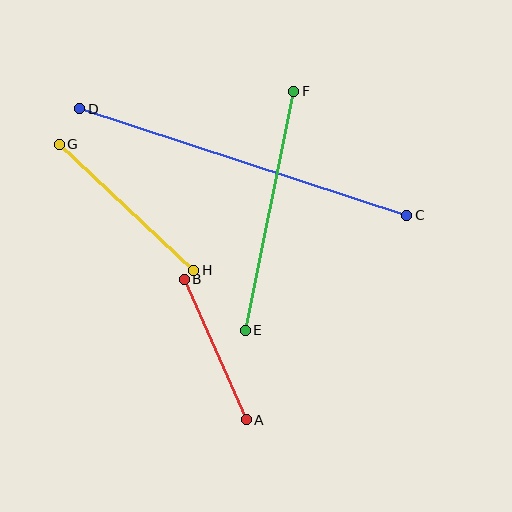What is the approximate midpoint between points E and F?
The midpoint is at approximately (270, 211) pixels.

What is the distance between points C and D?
The distance is approximately 344 pixels.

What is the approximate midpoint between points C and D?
The midpoint is at approximately (243, 162) pixels.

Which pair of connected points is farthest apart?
Points C and D are farthest apart.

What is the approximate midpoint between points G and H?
The midpoint is at approximately (126, 207) pixels.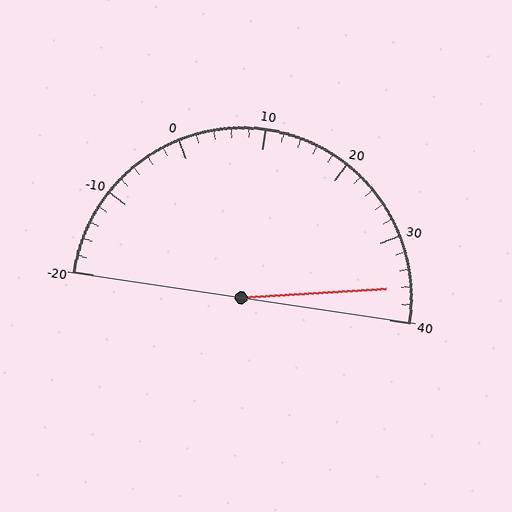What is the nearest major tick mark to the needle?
The nearest major tick mark is 40.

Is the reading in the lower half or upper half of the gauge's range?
The reading is in the upper half of the range (-20 to 40).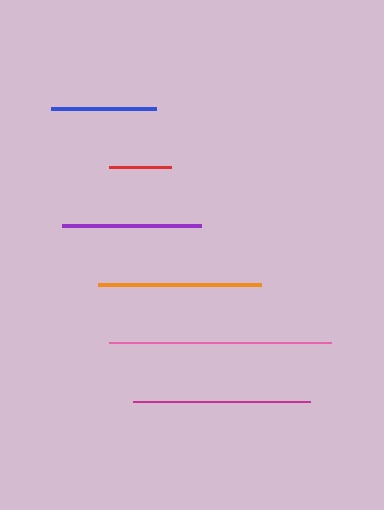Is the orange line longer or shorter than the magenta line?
The magenta line is longer than the orange line.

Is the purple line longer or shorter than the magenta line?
The magenta line is longer than the purple line.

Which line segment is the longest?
The pink line is the longest at approximately 223 pixels.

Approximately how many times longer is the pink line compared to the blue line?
The pink line is approximately 2.1 times the length of the blue line.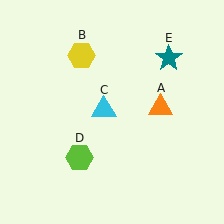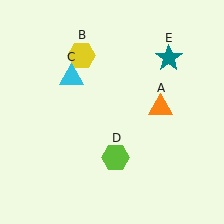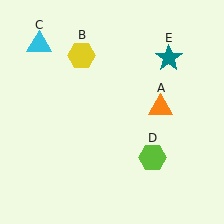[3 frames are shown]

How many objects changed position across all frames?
2 objects changed position: cyan triangle (object C), lime hexagon (object D).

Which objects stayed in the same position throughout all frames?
Orange triangle (object A) and yellow hexagon (object B) and teal star (object E) remained stationary.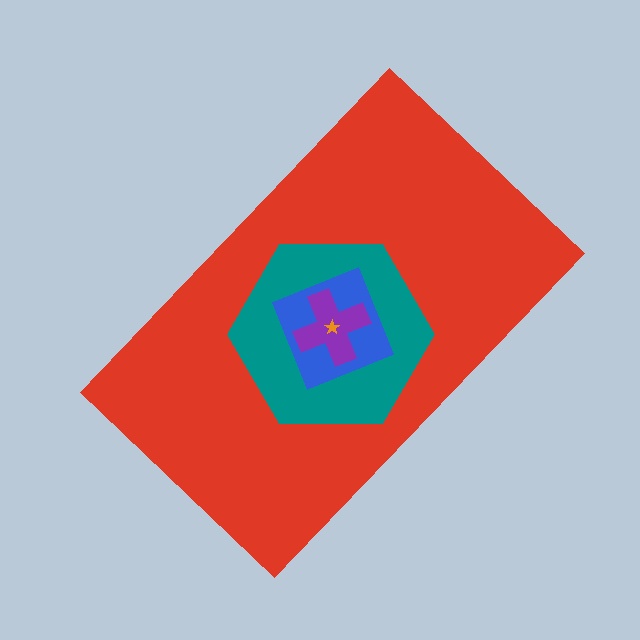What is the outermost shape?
The red rectangle.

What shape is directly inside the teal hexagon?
The blue diamond.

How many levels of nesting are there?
5.